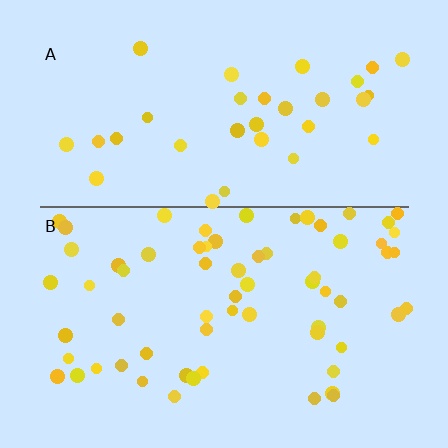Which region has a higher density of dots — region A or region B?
B (the bottom).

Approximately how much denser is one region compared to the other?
Approximately 2.1× — region B over region A.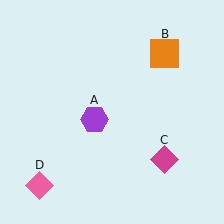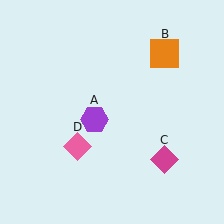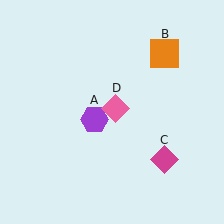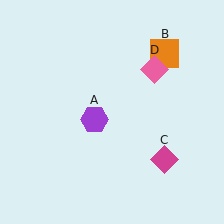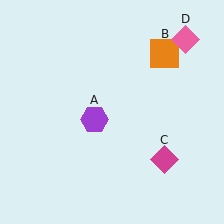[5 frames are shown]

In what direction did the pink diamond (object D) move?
The pink diamond (object D) moved up and to the right.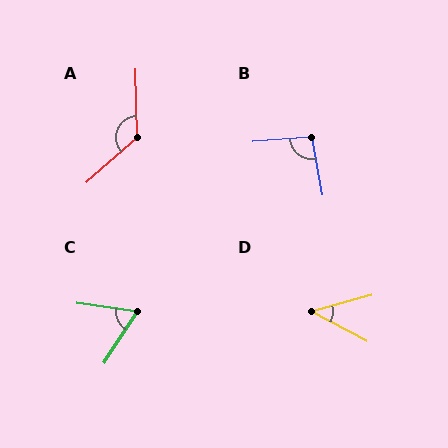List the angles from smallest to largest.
D (43°), C (66°), B (96°), A (130°).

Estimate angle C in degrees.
Approximately 66 degrees.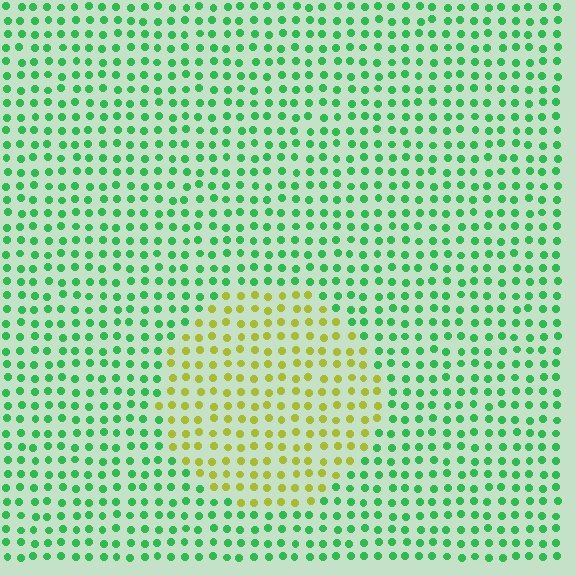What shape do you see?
I see a circle.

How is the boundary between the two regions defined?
The boundary is defined purely by a slight shift in hue (about 65 degrees). Spacing, size, and orientation are identical on both sides.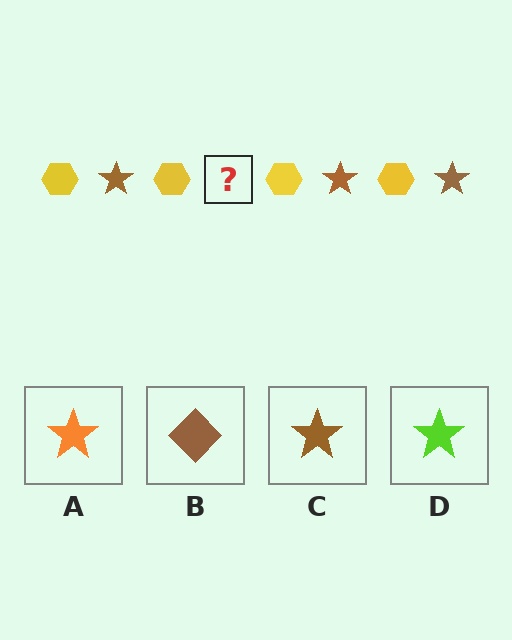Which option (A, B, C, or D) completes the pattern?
C.